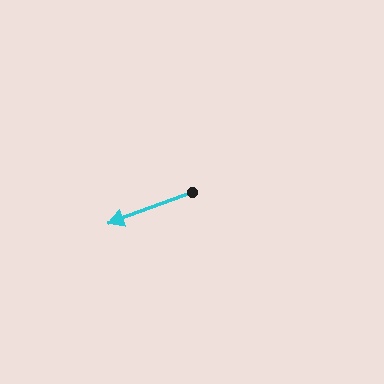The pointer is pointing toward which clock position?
Roughly 8 o'clock.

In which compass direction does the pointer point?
West.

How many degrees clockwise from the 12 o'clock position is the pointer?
Approximately 250 degrees.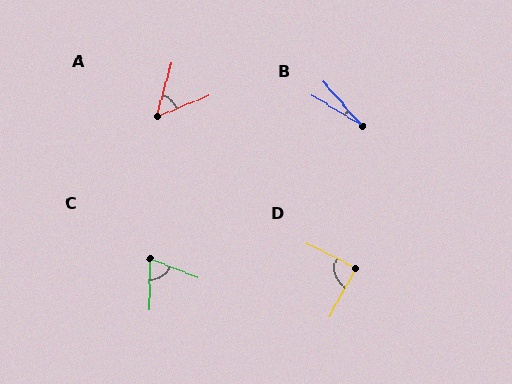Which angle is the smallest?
B, at approximately 17 degrees.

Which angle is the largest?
D, at approximately 88 degrees.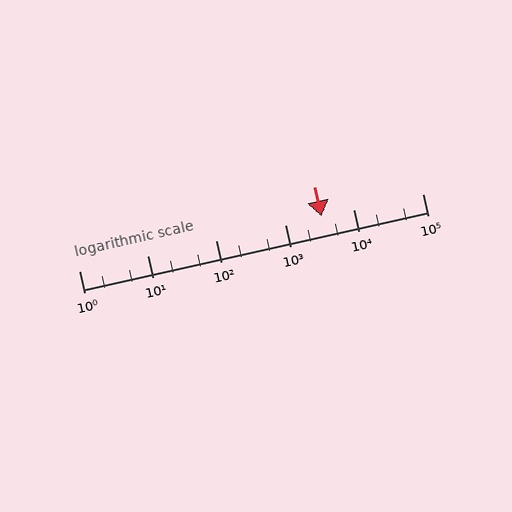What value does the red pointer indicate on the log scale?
The pointer indicates approximately 3400.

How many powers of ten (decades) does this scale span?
The scale spans 5 decades, from 1 to 100000.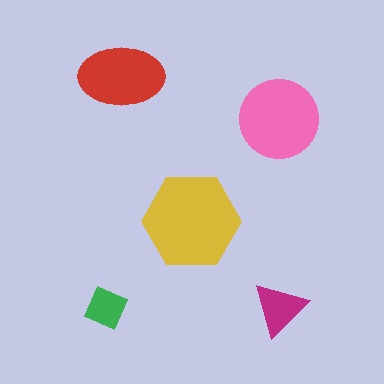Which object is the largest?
The yellow hexagon.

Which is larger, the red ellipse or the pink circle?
The pink circle.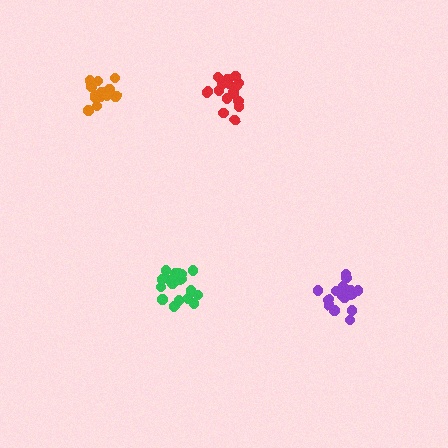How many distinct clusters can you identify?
There are 4 distinct clusters.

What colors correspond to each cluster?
The clusters are colored: purple, red, orange, green.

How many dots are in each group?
Group 1: 18 dots, Group 2: 17 dots, Group 3: 16 dots, Group 4: 19 dots (70 total).